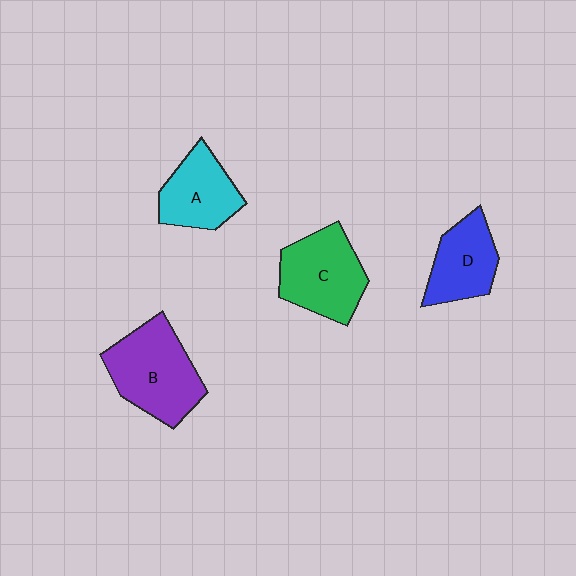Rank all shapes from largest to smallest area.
From largest to smallest: B (purple), C (green), A (cyan), D (blue).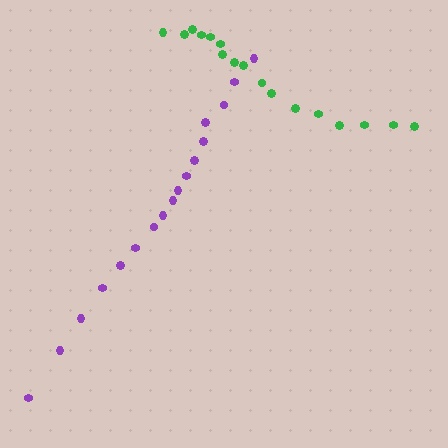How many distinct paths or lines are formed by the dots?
There are 2 distinct paths.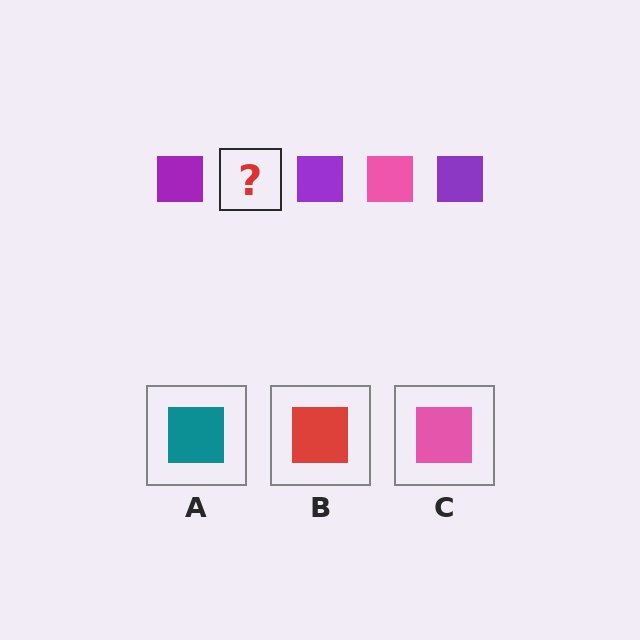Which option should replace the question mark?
Option C.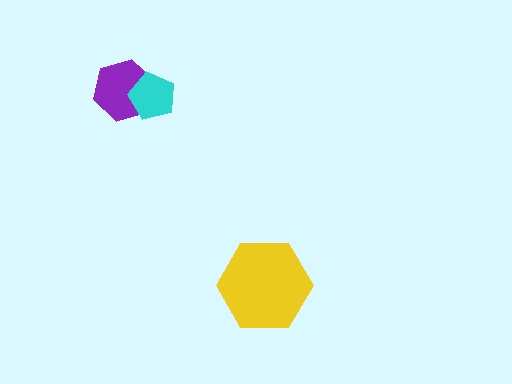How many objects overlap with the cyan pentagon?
1 object overlaps with the cyan pentagon.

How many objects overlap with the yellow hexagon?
0 objects overlap with the yellow hexagon.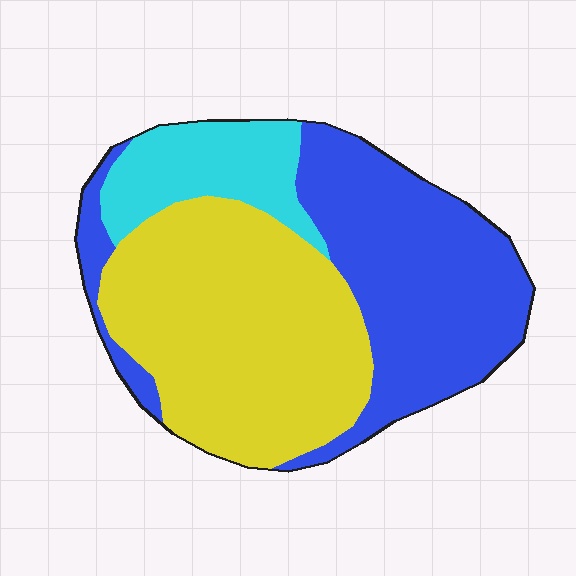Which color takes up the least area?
Cyan, at roughly 15%.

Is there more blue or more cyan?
Blue.